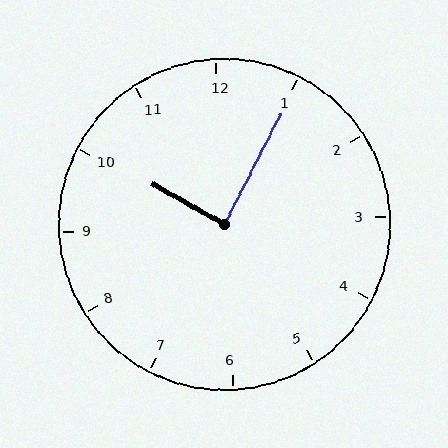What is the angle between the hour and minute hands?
Approximately 88 degrees.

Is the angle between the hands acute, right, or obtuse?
It is right.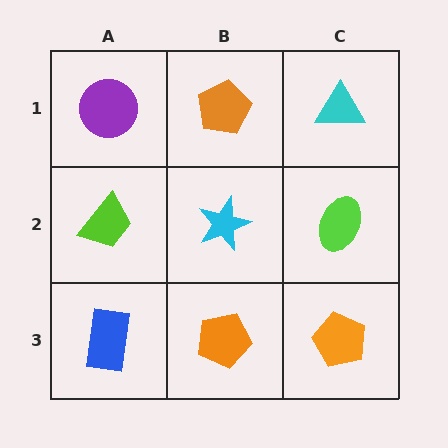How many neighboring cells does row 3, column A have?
2.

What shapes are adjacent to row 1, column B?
A cyan star (row 2, column B), a purple circle (row 1, column A), a cyan triangle (row 1, column C).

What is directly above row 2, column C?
A cyan triangle.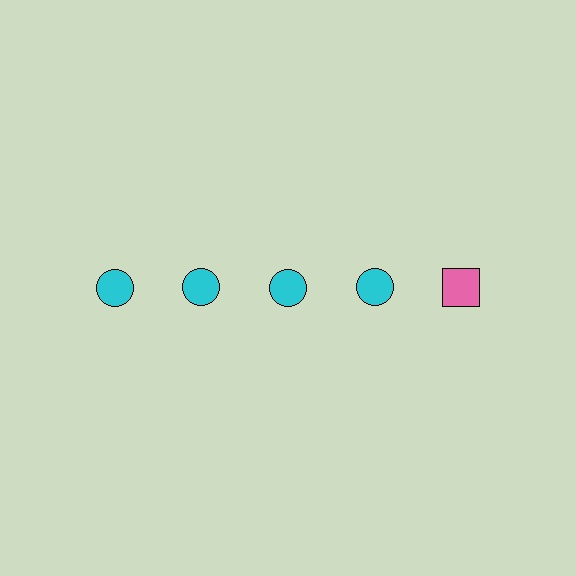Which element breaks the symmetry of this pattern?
The pink square in the top row, rightmost column breaks the symmetry. All other shapes are cyan circles.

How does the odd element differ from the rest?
It differs in both color (pink instead of cyan) and shape (square instead of circle).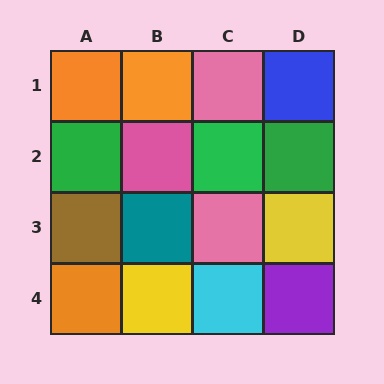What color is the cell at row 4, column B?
Yellow.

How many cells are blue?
1 cell is blue.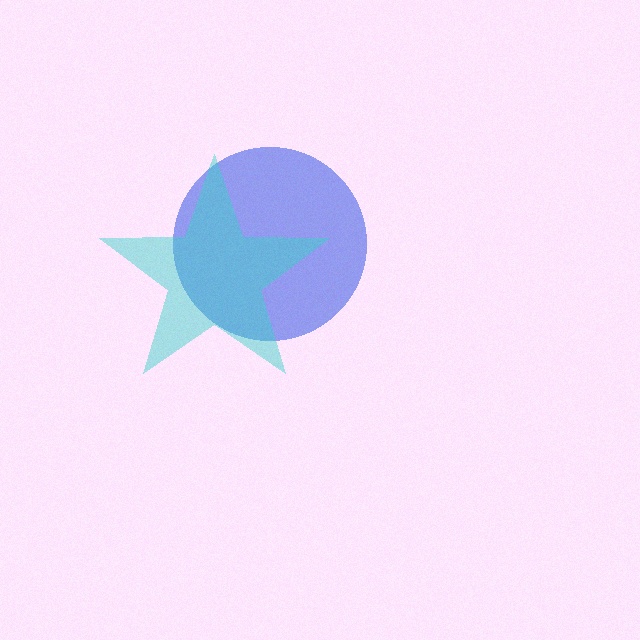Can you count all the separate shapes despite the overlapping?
Yes, there are 2 separate shapes.